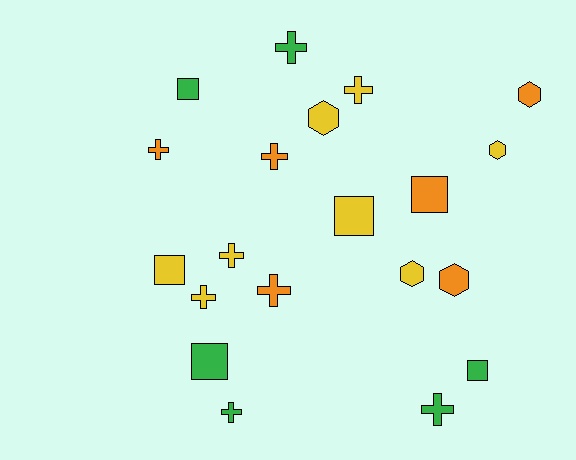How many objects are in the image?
There are 20 objects.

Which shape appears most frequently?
Cross, with 9 objects.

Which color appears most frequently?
Yellow, with 8 objects.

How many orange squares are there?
There is 1 orange square.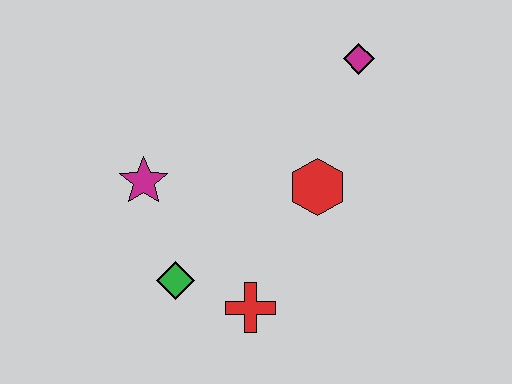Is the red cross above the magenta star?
No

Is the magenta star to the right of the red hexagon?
No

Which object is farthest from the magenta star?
The magenta diamond is farthest from the magenta star.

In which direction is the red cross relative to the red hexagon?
The red cross is below the red hexagon.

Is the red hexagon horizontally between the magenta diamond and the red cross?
Yes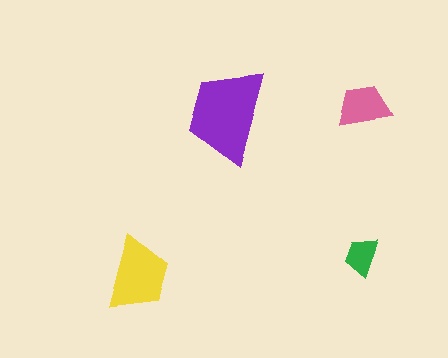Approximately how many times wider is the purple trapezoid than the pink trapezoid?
About 2 times wider.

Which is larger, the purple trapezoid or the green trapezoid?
The purple one.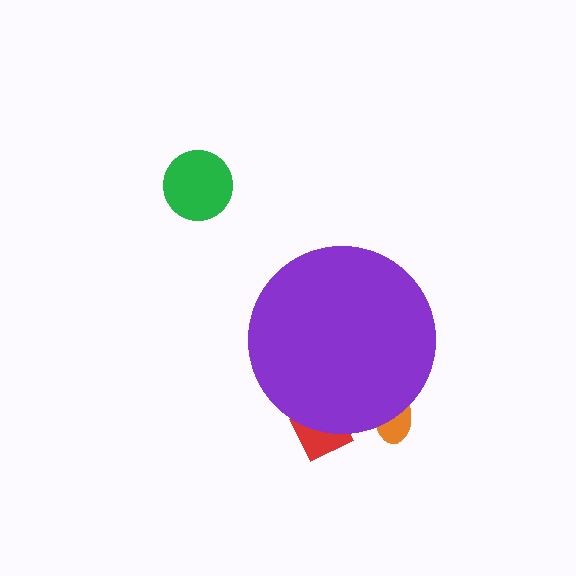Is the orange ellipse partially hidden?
Yes, the orange ellipse is partially hidden behind the purple circle.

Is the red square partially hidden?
Yes, the red square is partially hidden behind the purple circle.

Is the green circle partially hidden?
No, the green circle is fully visible.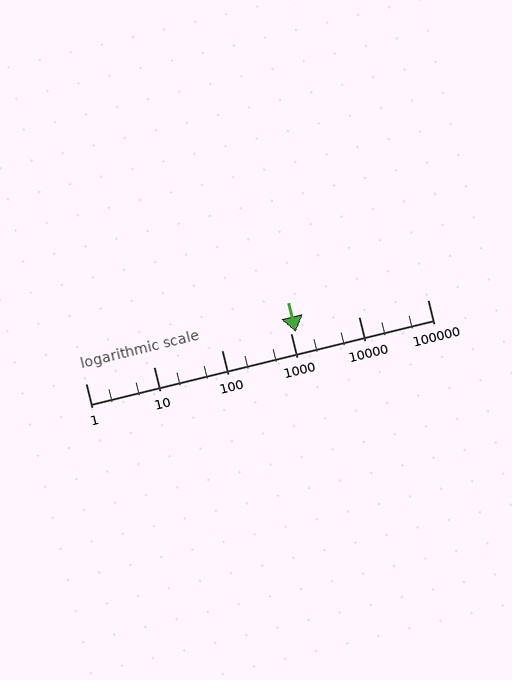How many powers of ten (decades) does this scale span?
The scale spans 5 decades, from 1 to 100000.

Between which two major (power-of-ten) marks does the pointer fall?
The pointer is between 1000 and 10000.